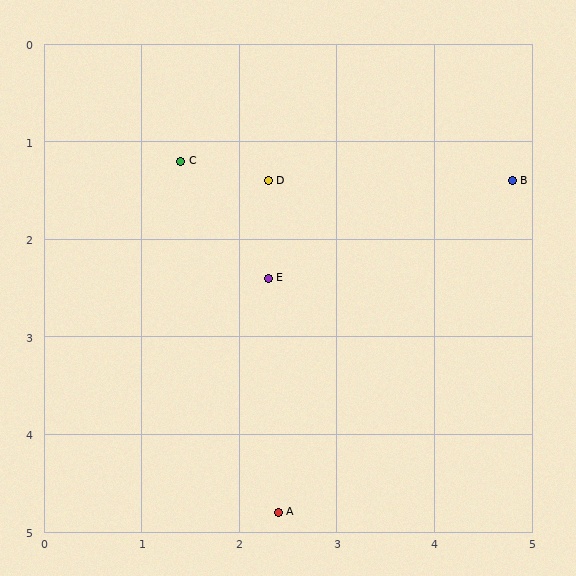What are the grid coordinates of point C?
Point C is at approximately (1.4, 1.2).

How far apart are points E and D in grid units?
Points E and D are about 1.0 grid units apart.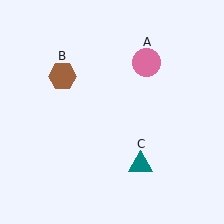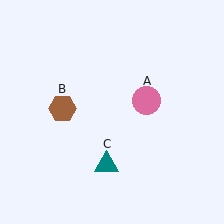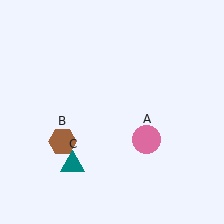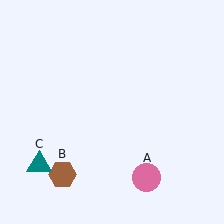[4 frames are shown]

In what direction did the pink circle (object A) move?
The pink circle (object A) moved down.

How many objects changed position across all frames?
3 objects changed position: pink circle (object A), brown hexagon (object B), teal triangle (object C).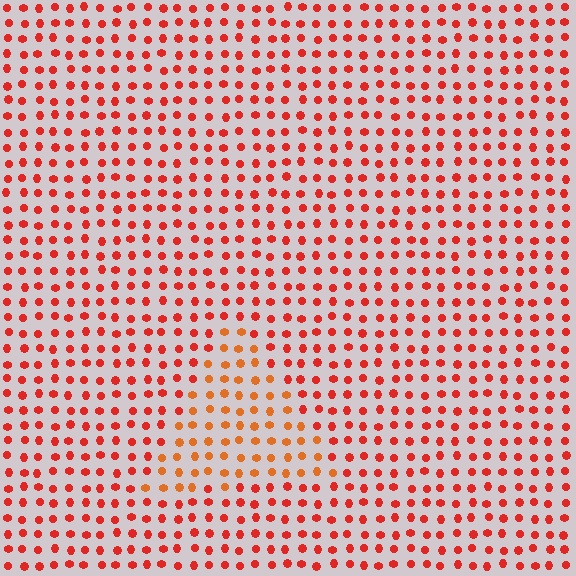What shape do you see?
I see a triangle.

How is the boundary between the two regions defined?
The boundary is defined purely by a slight shift in hue (about 23 degrees). Spacing, size, and orientation are identical on both sides.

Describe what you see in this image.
The image is filled with small red elements in a uniform arrangement. A triangle-shaped region is visible where the elements are tinted to a slightly different hue, forming a subtle color boundary.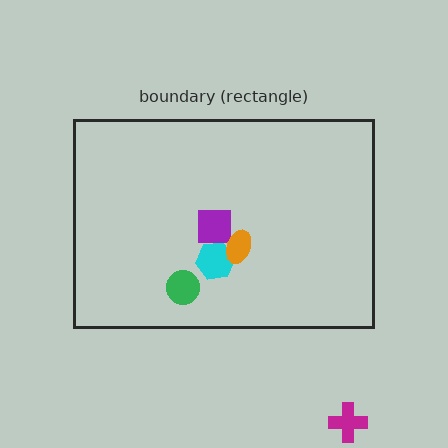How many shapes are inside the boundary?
4 inside, 1 outside.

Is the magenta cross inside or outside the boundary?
Outside.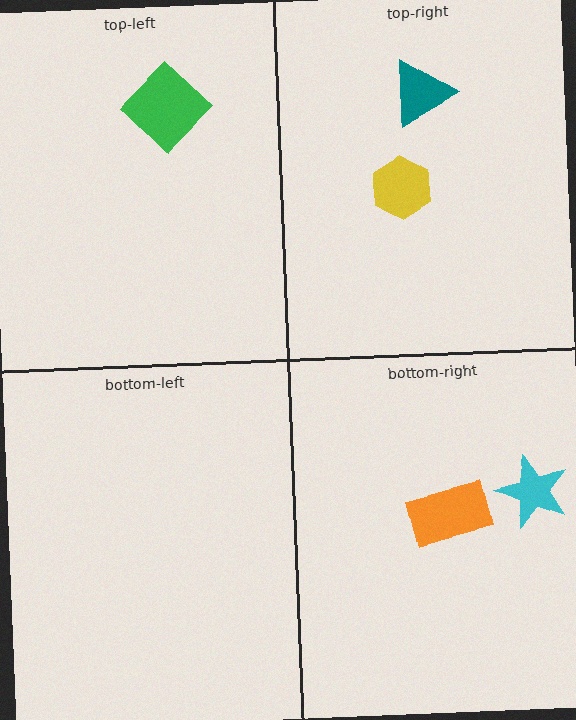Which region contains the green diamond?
The top-left region.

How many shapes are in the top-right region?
2.